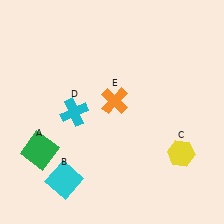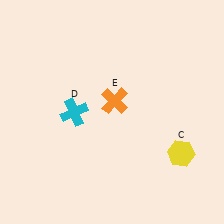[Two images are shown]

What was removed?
The green square (A), the cyan square (B) were removed in Image 2.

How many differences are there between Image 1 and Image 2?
There are 2 differences between the two images.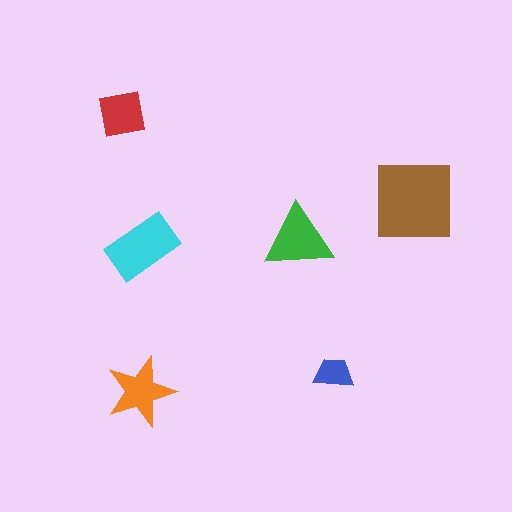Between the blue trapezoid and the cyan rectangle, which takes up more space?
The cyan rectangle.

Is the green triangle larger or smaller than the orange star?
Larger.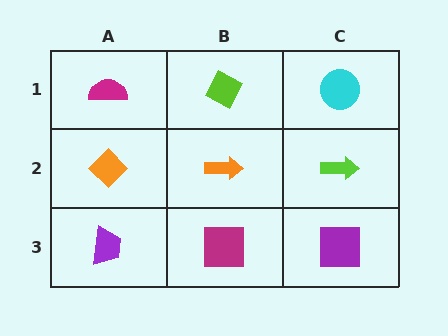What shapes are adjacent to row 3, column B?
An orange arrow (row 2, column B), a purple trapezoid (row 3, column A), a purple square (row 3, column C).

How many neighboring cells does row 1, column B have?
3.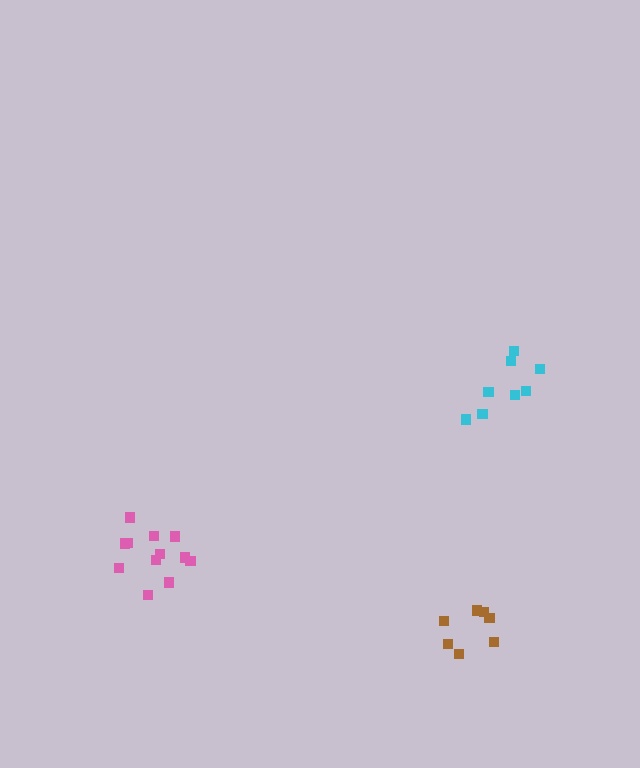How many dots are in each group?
Group 1: 7 dots, Group 2: 12 dots, Group 3: 8 dots (27 total).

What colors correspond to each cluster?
The clusters are colored: brown, pink, cyan.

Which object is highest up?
The cyan cluster is topmost.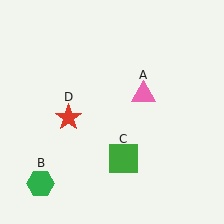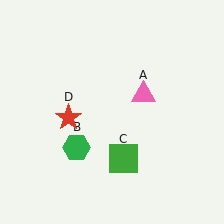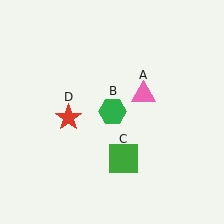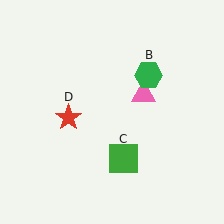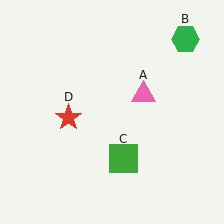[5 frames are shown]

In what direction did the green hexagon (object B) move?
The green hexagon (object B) moved up and to the right.